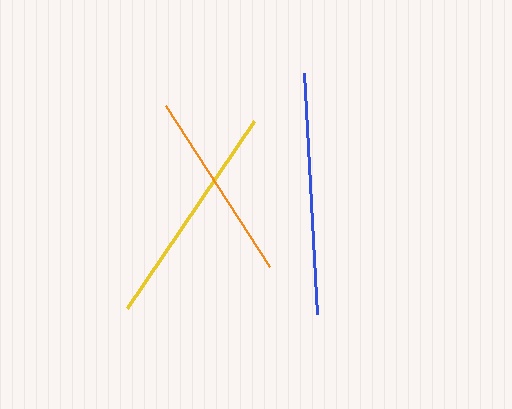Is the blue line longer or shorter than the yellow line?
The blue line is longer than the yellow line.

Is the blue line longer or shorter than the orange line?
The blue line is longer than the orange line.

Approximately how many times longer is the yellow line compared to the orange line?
The yellow line is approximately 1.2 times the length of the orange line.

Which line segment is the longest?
The blue line is the longest at approximately 242 pixels.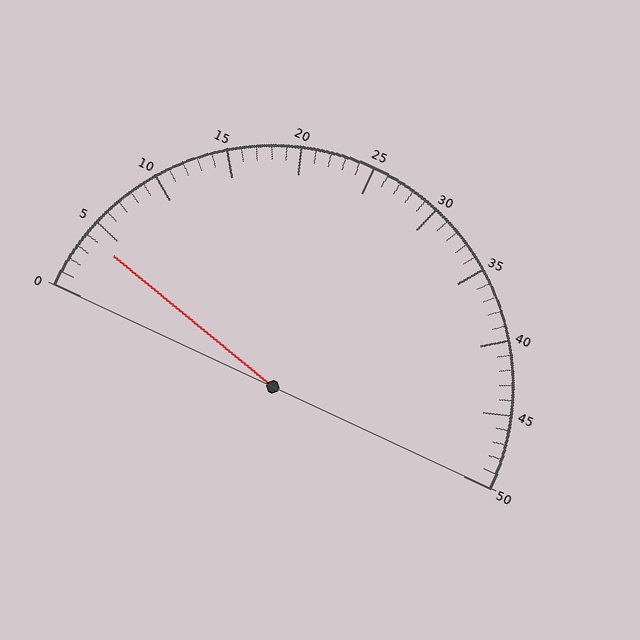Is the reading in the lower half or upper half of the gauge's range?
The reading is in the lower half of the range (0 to 50).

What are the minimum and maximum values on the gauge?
The gauge ranges from 0 to 50.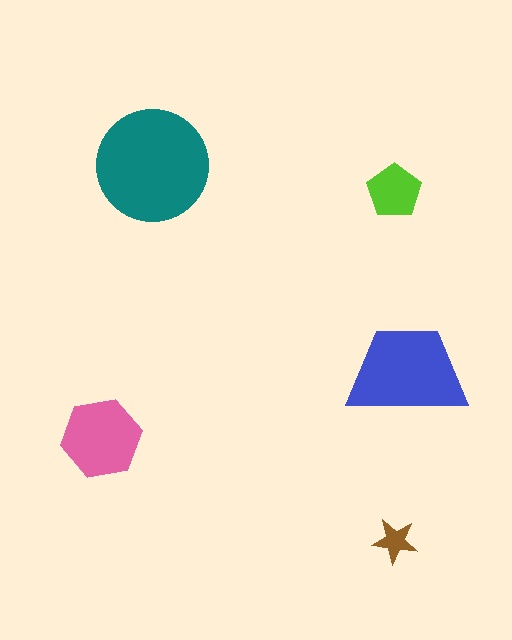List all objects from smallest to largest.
The brown star, the lime pentagon, the pink hexagon, the blue trapezoid, the teal circle.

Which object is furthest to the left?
The pink hexagon is leftmost.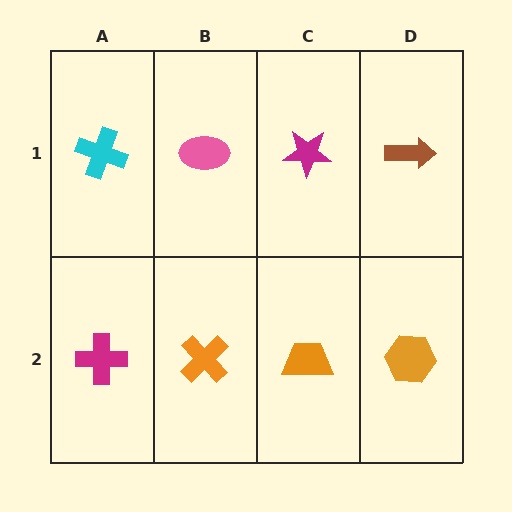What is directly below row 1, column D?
An orange hexagon.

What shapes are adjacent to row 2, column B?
A pink ellipse (row 1, column B), a magenta cross (row 2, column A), an orange trapezoid (row 2, column C).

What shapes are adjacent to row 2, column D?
A brown arrow (row 1, column D), an orange trapezoid (row 2, column C).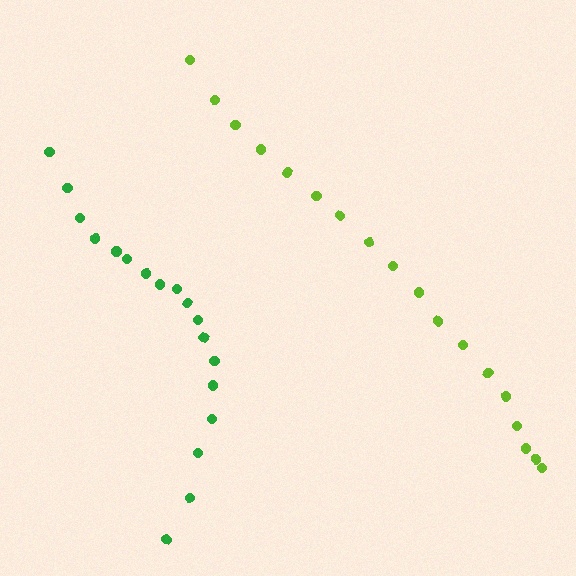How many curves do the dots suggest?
There are 2 distinct paths.